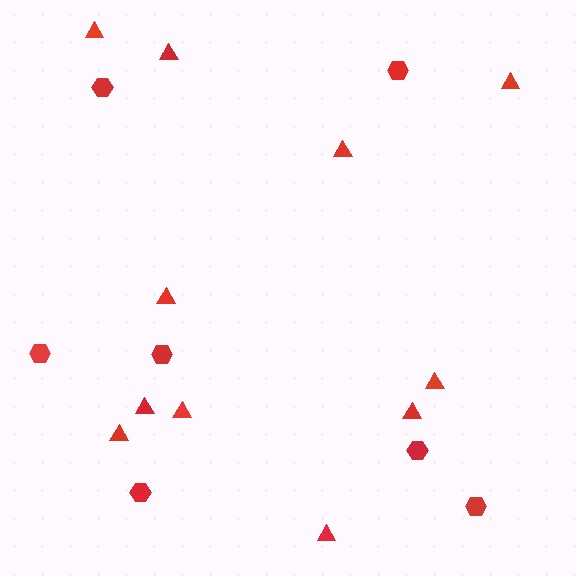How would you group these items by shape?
There are 2 groups: one group of hexagons (7) and one group of triangles (11).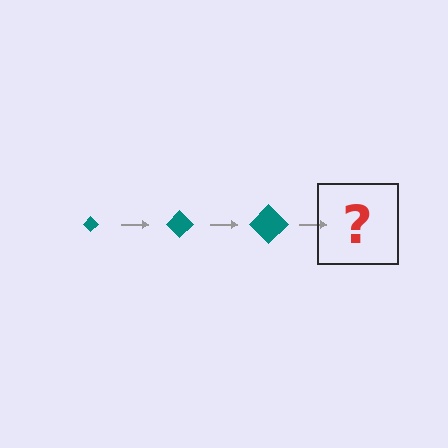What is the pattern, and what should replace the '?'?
The pattern is that the diamond gets progressively larger each step. The '?' should be a teal diamond, larger than the previous one.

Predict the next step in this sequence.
The next step is a teal diamond, larger than the previous one.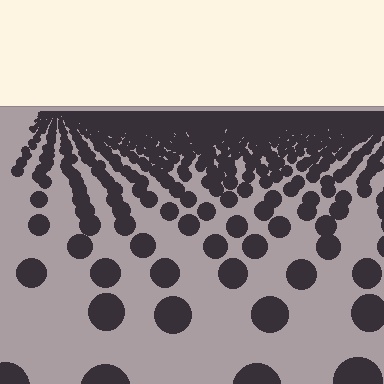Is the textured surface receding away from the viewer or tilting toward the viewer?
The surface is receding away from the viewer. Texture elements get smaller and denser toward the top.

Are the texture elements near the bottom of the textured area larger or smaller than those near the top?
Larger. Near the bottom, elements are closer to the viewer and appear at a bigger on-screen size.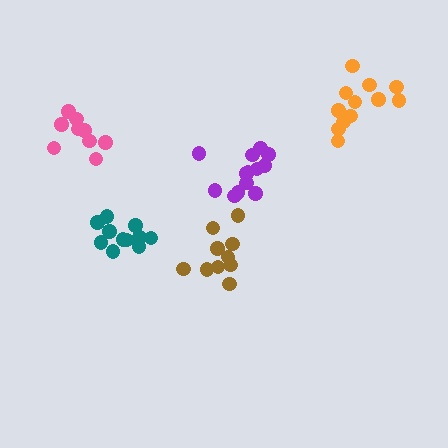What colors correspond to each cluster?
The clusters are colored: teal, purple, pink, orange, brown.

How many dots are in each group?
Group 1: 11 dots, Group 2: 13 dots, Group 3: 9 dots, Group 4: 12 dots, Group 5: 10 dots (55 total).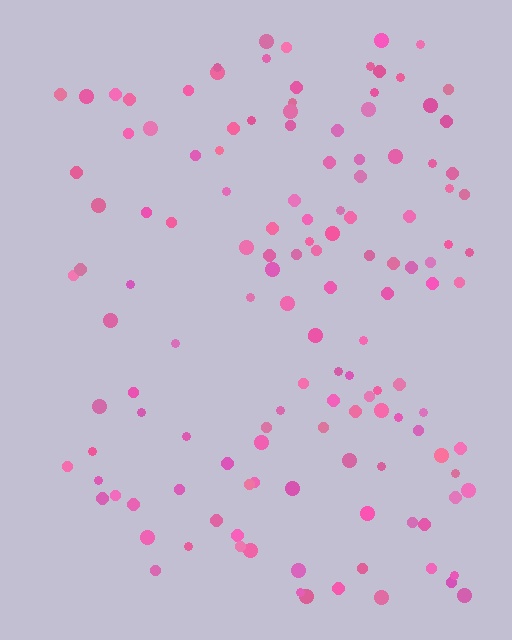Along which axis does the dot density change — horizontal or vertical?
Horizontal.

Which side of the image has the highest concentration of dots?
The right.